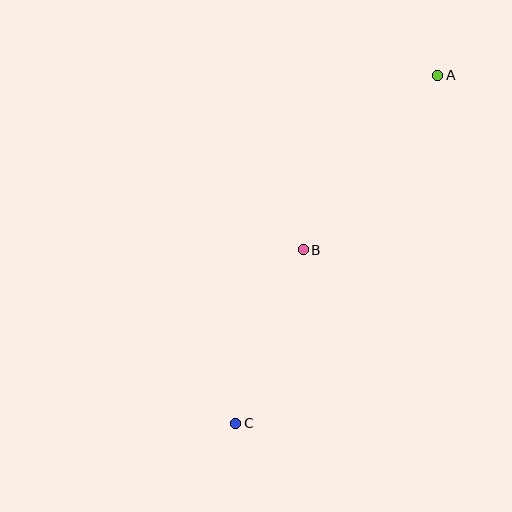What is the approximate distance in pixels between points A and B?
The distance between A and B is approximately 220 pixels.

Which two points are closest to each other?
Points B and C are closest to each other.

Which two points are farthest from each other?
Points A and C are farthest from each other.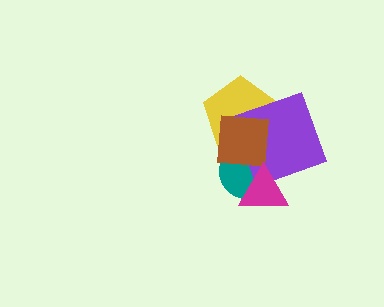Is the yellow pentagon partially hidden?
Yes, it is partially covered by another shape.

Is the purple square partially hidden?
Yes, it is partially covered by another shape.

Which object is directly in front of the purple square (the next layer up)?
The brown square is directly in front of the purple square.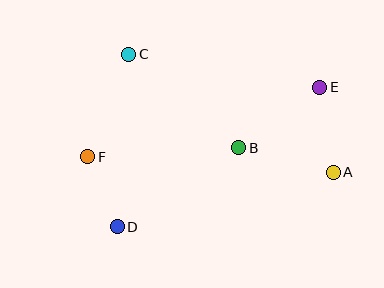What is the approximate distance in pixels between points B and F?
The distance between B and F is approximately 151 pixels.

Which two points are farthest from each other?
Points A and F are farthest from each other.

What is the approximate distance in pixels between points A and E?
The distance between A and E is approximately 86 pixels.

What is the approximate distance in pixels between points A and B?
The distance between A and B is approximately 98 pixels.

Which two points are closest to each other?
Points D and F are closest to each other.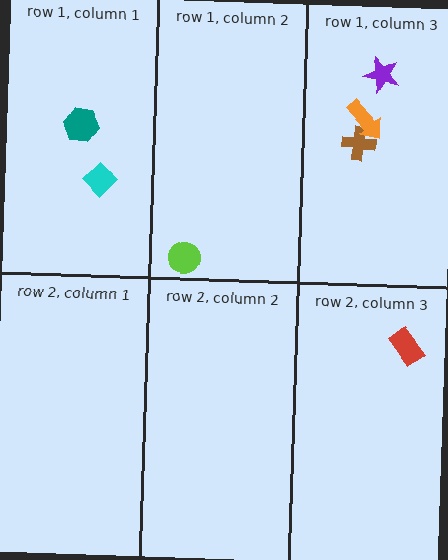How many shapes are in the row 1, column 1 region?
2.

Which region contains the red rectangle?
The row 2, column 3 region.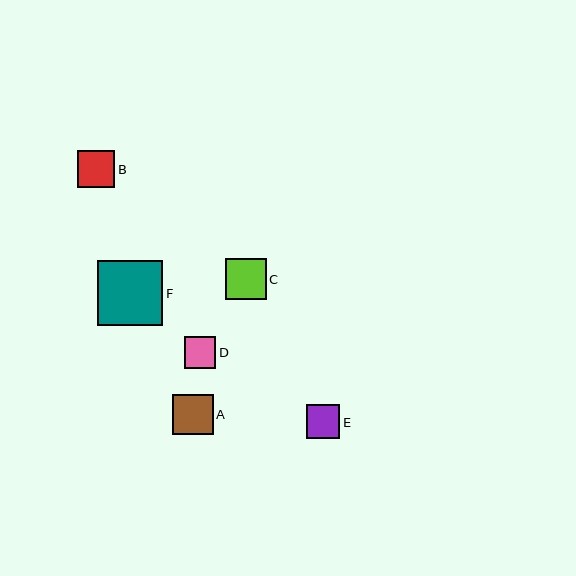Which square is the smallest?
Square D is the smallest with a size of approximately 31 pixels.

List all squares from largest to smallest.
From largest to smallest: F, C, A, B, E, D.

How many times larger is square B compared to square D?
Square B is approximately 1.2 times the size of square D.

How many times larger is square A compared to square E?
Square A is approximately 1.2 times the size of square E.